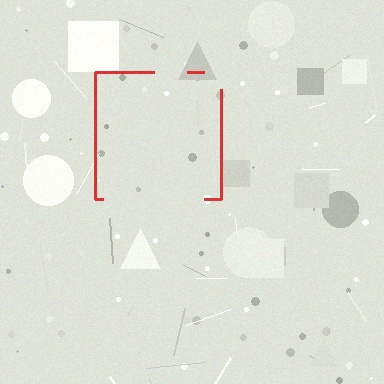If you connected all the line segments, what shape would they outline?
They would outline a square.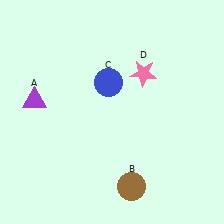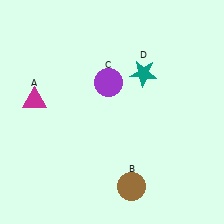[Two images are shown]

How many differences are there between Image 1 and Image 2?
There are 3 differences between the two images.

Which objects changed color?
A changed from purple to magenta. C changed from blue to purple. D changed from pink to teal.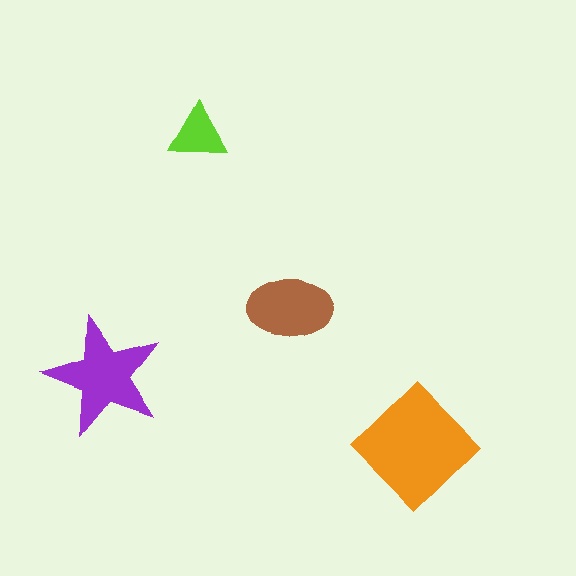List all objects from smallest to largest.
The lime triangle, the brown ellipse, the purple star, the orange diamond.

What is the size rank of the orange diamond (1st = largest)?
1st.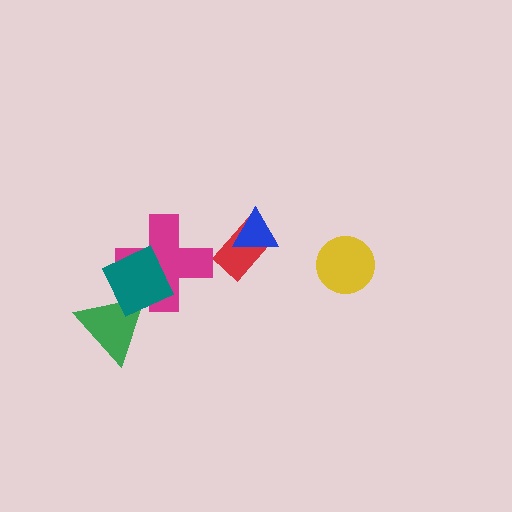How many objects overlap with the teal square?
2 objects overlap with the teal square.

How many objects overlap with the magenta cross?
2 objects overlap with the magenta cross.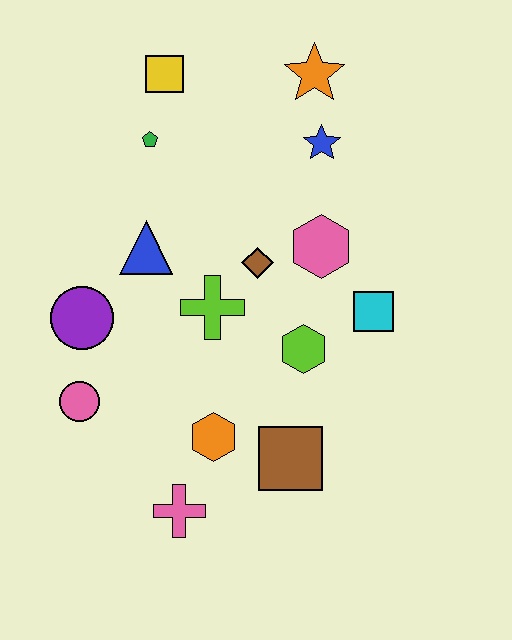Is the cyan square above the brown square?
Yes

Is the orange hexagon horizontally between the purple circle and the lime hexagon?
Yes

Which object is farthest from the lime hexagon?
The yellow square is farthest from the lime hexagon.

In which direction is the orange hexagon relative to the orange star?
The orange hexagon is below the orange star.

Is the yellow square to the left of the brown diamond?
Yes